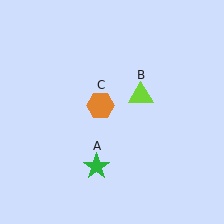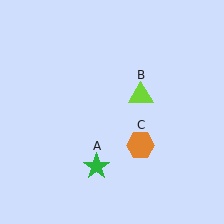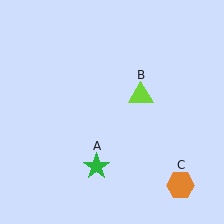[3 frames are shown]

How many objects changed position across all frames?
1 object changed position: orange hexagon (object C).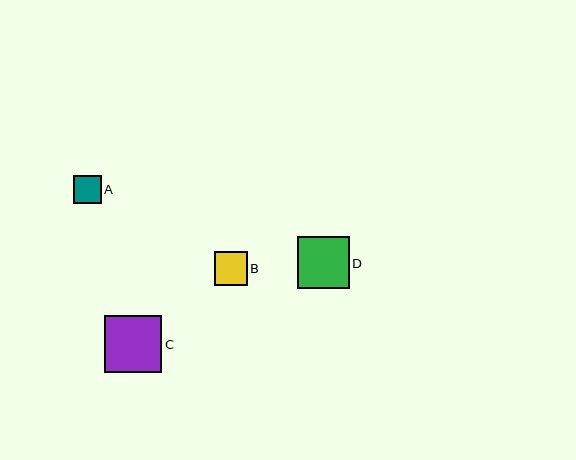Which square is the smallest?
Square A is the smallest with a size of approximately 28 pixels.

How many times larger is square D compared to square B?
Square D is approximately 1.6 times the size of square B.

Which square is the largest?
Square C is the largest with a size of approximately 57 pixels.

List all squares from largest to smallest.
From largest to smallest: C, D, B, A.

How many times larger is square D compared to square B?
Square D is approximately 1.6 times the size of square B.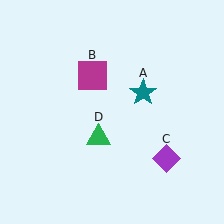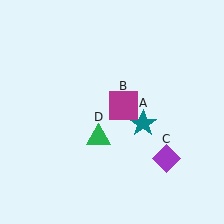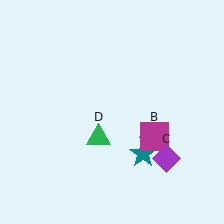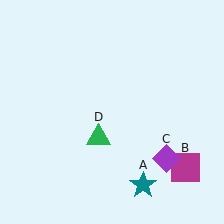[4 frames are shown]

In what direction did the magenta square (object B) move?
The magenta square (object B) moved down and to the right.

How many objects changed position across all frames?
2 objects changed position: teal star (object A), magenta square (object B).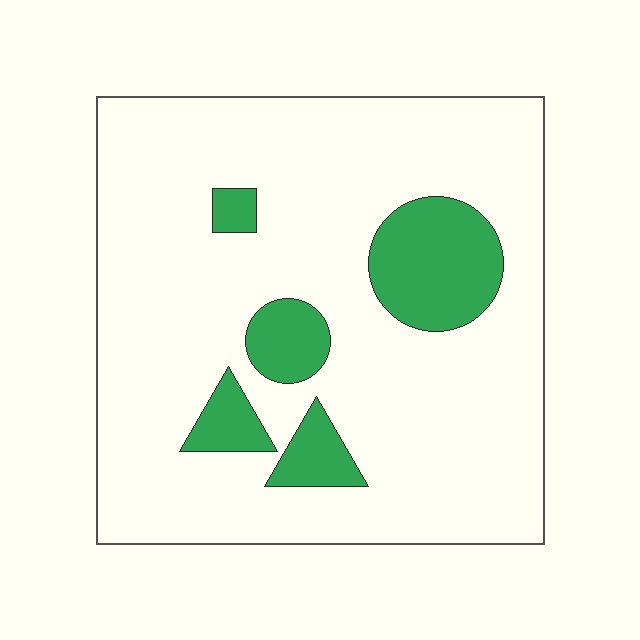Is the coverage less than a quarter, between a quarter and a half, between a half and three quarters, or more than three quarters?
Less than a quarter.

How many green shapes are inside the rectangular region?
5.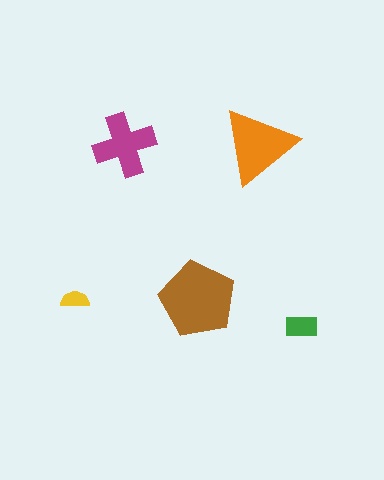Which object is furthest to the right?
The green rectangle is rightmost.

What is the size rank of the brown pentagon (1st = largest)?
1st.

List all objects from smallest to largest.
The yellow semicircle, the green rectangle, the magenta cross, the orange triangle, the brown pentagon.